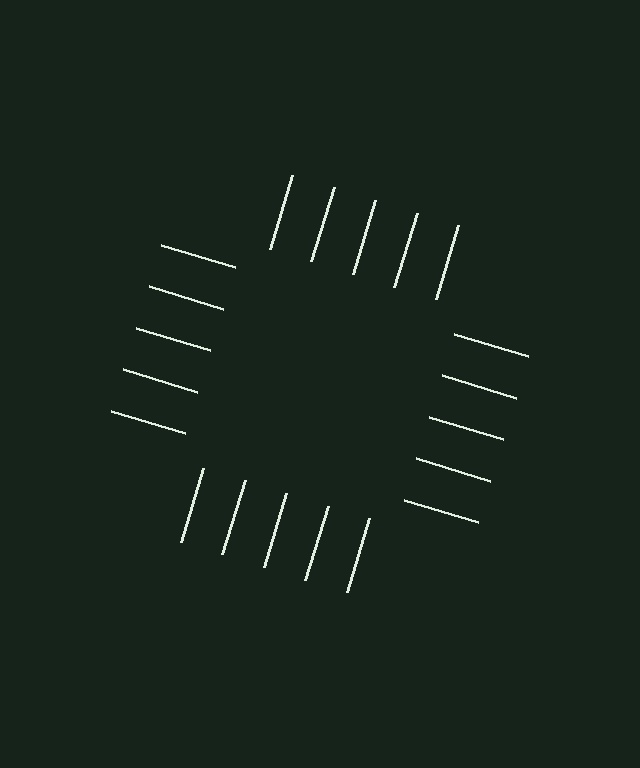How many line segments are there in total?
20 — 5 along each of the 4 edges.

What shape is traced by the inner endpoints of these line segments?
An illusory square — the line segments terminate on its edges but no continuous stroke is drawn.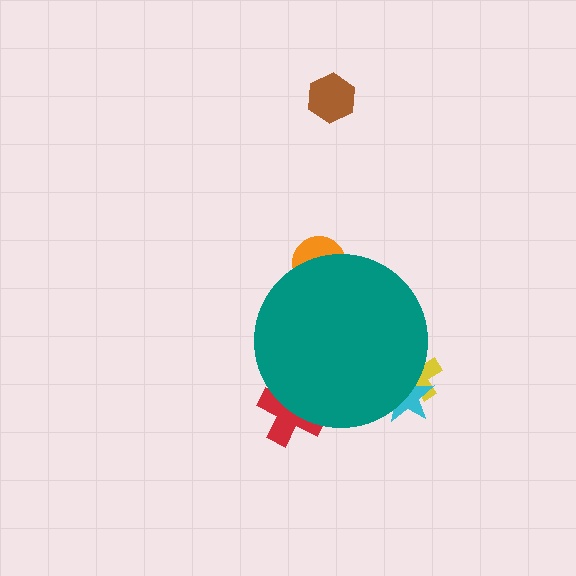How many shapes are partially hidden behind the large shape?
4 shapes are partially hidden.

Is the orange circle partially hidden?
Yes, the orange circle is partially hidden behind the teal circle.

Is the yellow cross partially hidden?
Yes, the yellow cross is partially hidden behind the teal circle.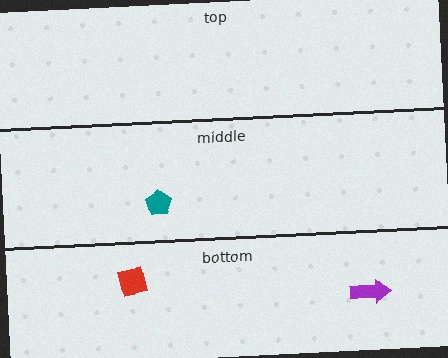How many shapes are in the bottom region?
2.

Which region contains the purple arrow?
The bottom region.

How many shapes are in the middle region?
1.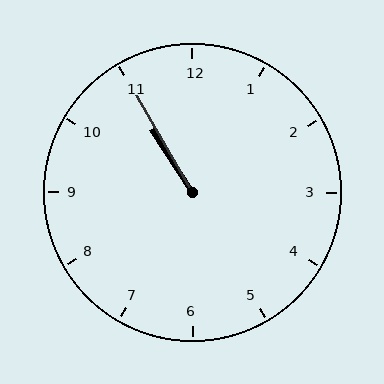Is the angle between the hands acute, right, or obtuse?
It is acute.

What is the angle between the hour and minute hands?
Approximately 2 degrees.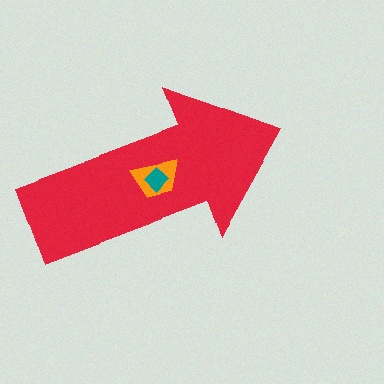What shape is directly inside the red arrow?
The orange trapezoid.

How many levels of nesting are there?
3.